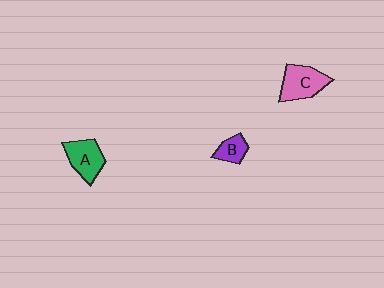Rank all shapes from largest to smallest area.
From largest to smallest: C (pink), A (green), B (purple).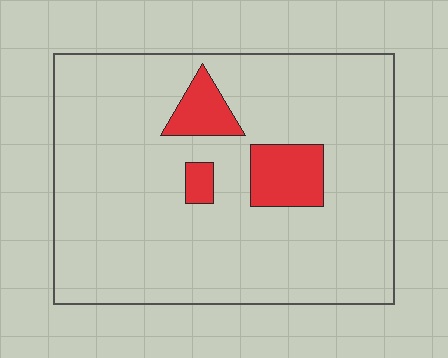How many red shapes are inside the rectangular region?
3.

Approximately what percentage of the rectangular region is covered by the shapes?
Approximately 10%.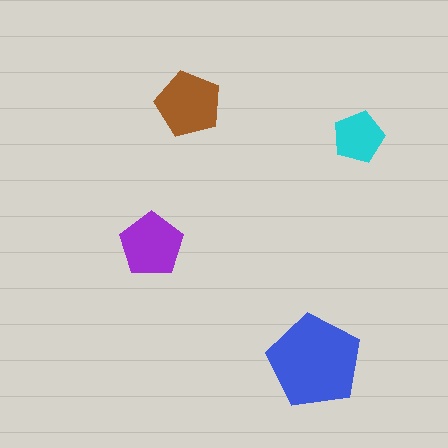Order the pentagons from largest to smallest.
the blue one, the brown one, the purple one, the cyan one.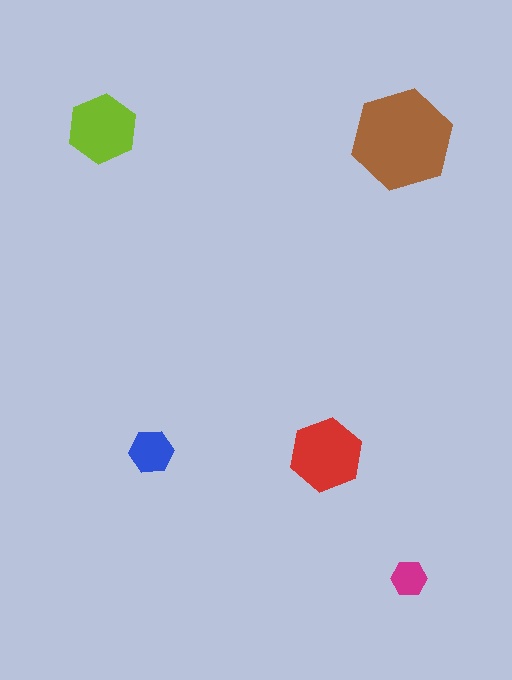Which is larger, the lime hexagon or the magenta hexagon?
The lime one.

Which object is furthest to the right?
The magenta hexagon is rightmost.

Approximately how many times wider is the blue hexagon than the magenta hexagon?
About 1.5 times wider.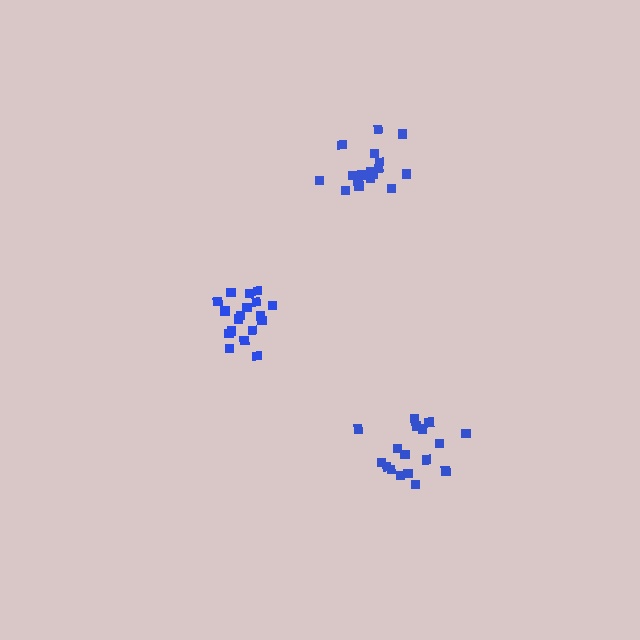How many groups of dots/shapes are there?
There are 3 groups.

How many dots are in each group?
Group 1: 17 dots, Group 2: 18 dots, Group 3: 17 dots (52 total).